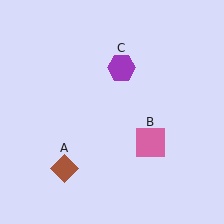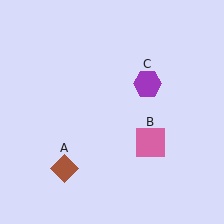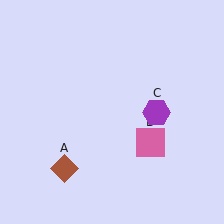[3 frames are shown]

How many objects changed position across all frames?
1 object changed position: purple hexagon (object C).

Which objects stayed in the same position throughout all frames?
Brown diamond (object A) and pink square (object B) remained stationary.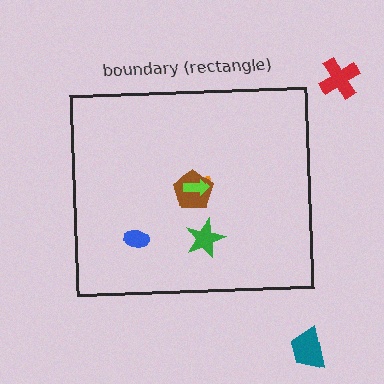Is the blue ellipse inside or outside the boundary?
Inside.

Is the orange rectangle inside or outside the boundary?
Inside.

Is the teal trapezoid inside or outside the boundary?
Outside.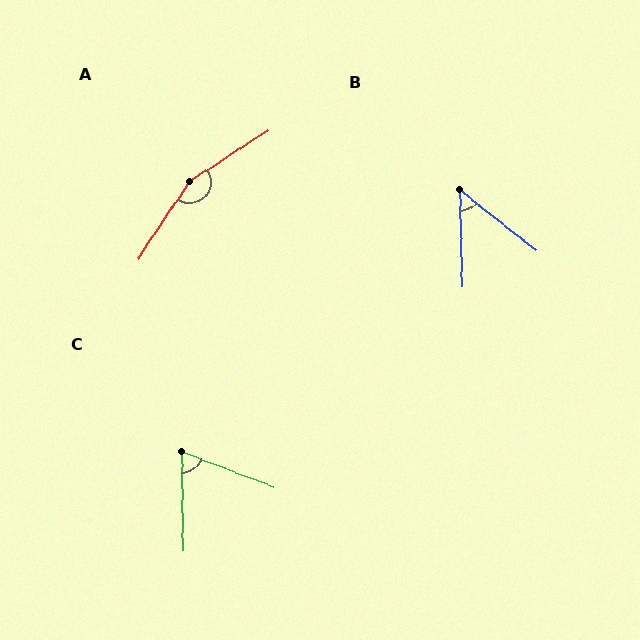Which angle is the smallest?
B, at approximately 50 degrees.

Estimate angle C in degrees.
Approximately 68 degrees.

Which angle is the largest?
A, at approximately 156 degrees.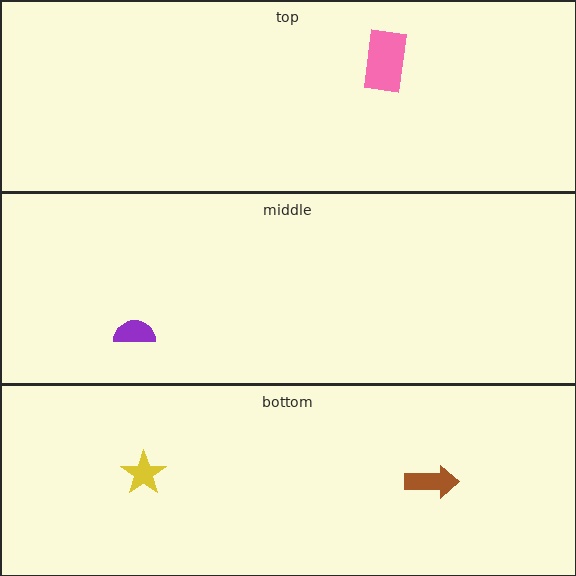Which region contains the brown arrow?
The bottom region.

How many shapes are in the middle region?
1.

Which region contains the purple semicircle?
The middle region.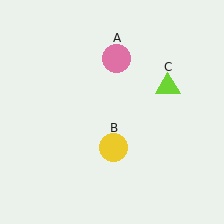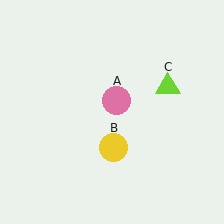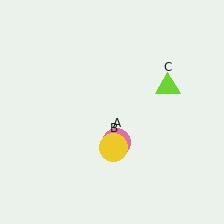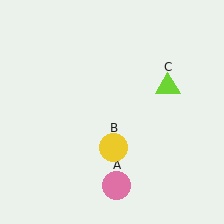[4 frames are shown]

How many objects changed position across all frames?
1 object changed position: pink circle (object A).